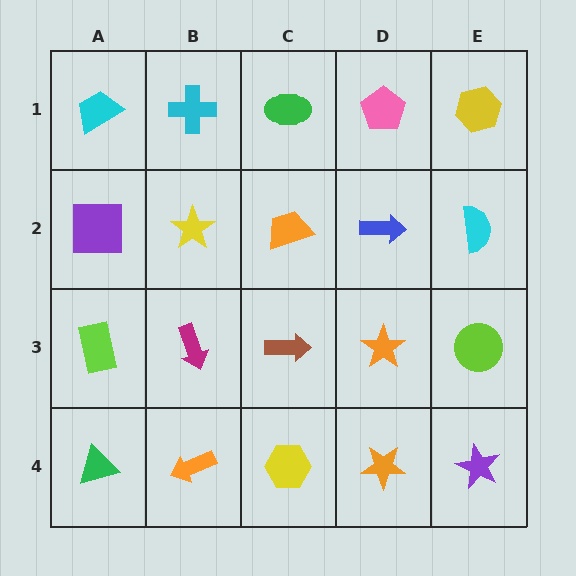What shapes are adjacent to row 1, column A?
A purple square (row 2, column A), a cyan cross (row 1, column B).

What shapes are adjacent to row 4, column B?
A magenta arrow (row 3, column B), a green triangle (row 4, column A), a yellow hexagon (row 4, column C).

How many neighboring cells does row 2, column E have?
3.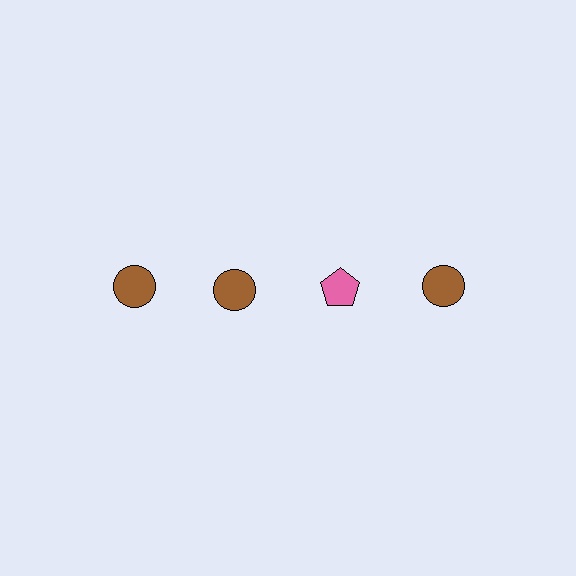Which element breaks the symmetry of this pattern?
The pink pentagon in the top row, center column breaks the symmetry. All other shapes are brown circles.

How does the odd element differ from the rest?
It differs in both color (pink instead of brown) and shape (pentagon instead of circle).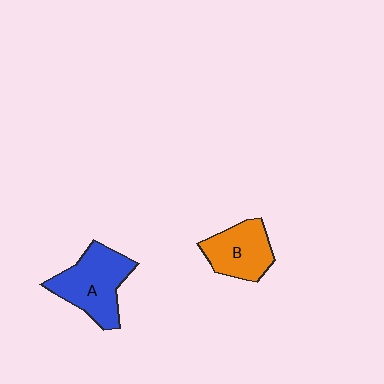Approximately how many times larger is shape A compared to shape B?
Approximately 1.3 times.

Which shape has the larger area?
Shape A (blue).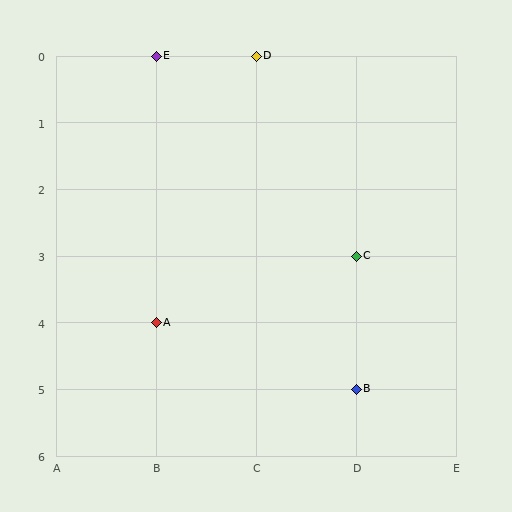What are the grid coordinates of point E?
Point E is at grid coordinates (B, 0).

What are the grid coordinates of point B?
Point B is at grid coordinates (D, 5).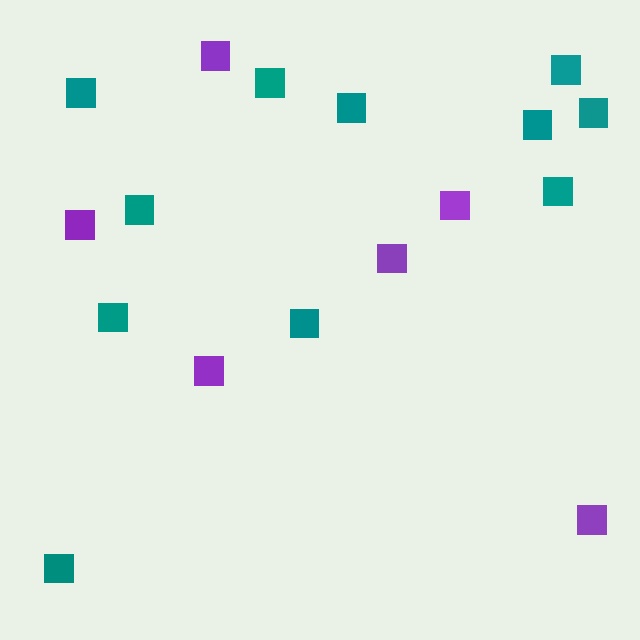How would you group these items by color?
There are 2 groups: one group of teal squares (11) and one group of purple squares (6).